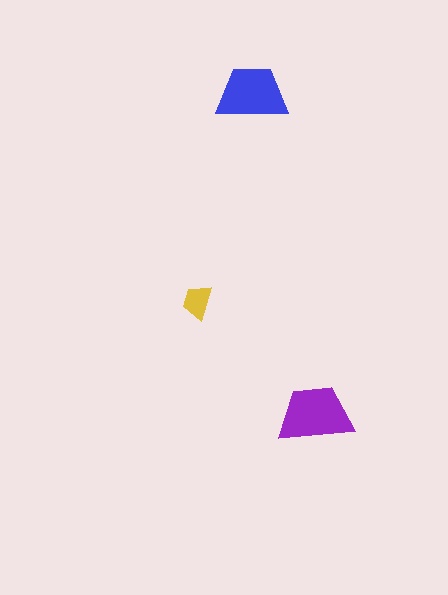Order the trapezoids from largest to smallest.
the purple one, the blue one, the yellow one.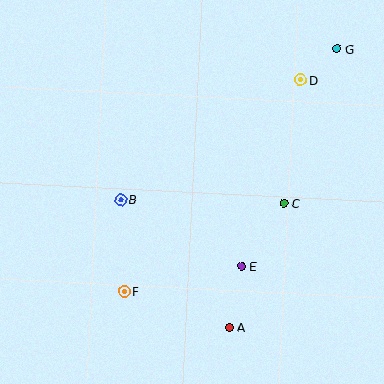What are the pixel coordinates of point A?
Point A is at (229, 327).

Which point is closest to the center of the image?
Point B at (121, 200) is closest to the center.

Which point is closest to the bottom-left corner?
Point F is closest to the bottom-left corner.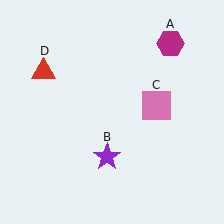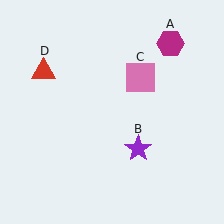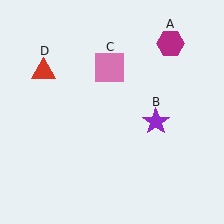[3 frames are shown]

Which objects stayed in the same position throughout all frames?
Magenta hexagon (object A) and red triangle (object D) remained stationary.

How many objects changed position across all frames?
2 objects changed position: purple star (object B), pink square (object C).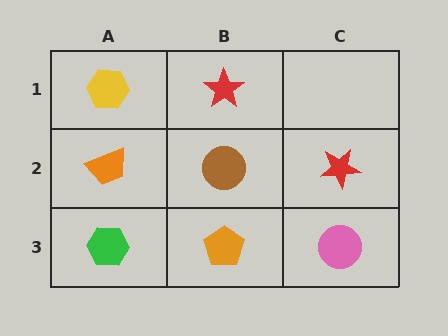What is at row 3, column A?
A green hexagon.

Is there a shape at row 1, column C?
No, that cell is empty.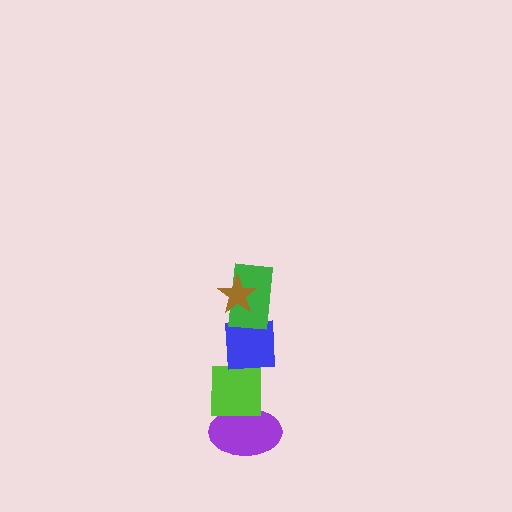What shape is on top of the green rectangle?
The brown star is on top of the green rectangle.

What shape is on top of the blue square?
The green rectangle is on top of the blue square.